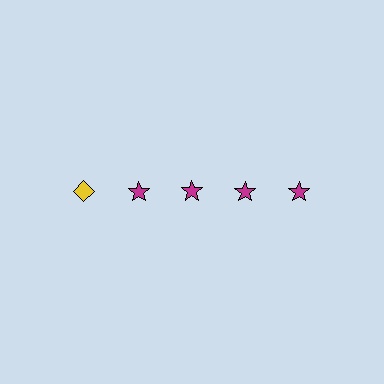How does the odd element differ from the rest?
It differs in both color (yellow instead of magenta) and shape (diamond instead of star).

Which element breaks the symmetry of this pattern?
The yellow diamond in the top row, leftmost column breaks the symmetry. All other shapes are magenta stars.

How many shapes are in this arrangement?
There are 5 shapes arranged in a grid pattern.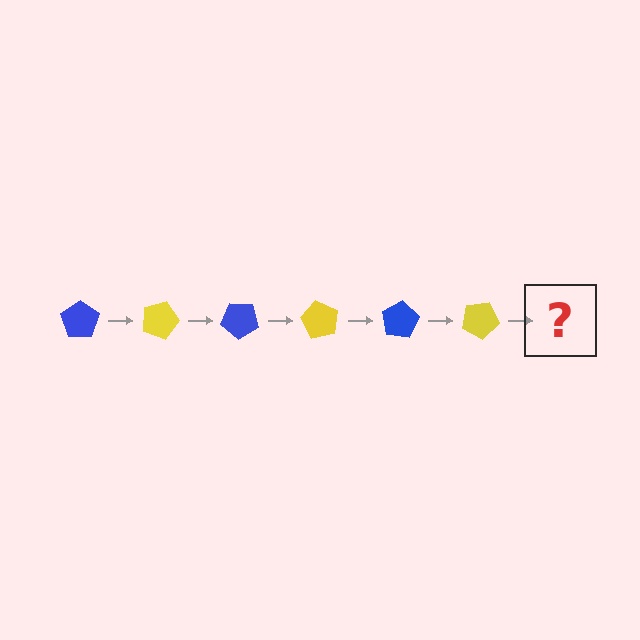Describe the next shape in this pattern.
It should be a blue pentagon, rotated 120 degrees from the start.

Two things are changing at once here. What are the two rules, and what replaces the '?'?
The two rules are that it rotates 20 degrees each step and the color cycles through blue and yellow. The '?' should be a blue pentagon, rotated 120 degrees from the start.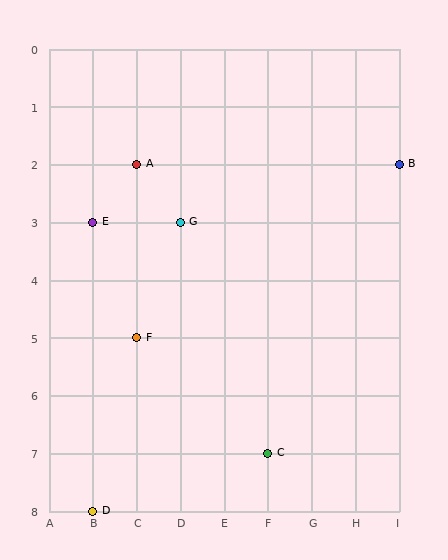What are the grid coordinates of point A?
Point A is at grid coordinates (C, 2).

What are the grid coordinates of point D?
Point D is at grid coordinates (B, 8).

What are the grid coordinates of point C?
Point C is at grid coordinates (F, 7).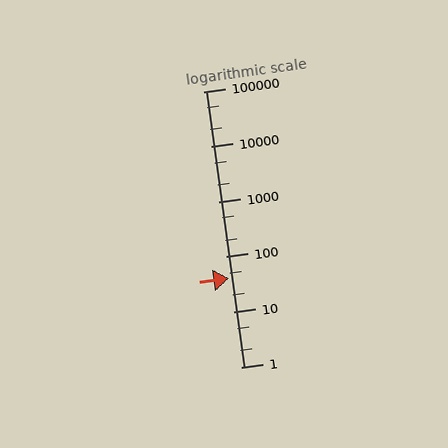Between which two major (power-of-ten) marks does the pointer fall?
The pointer is between 10 and 100.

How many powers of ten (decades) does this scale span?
The scale spans 5 decades, from 1 to 100000.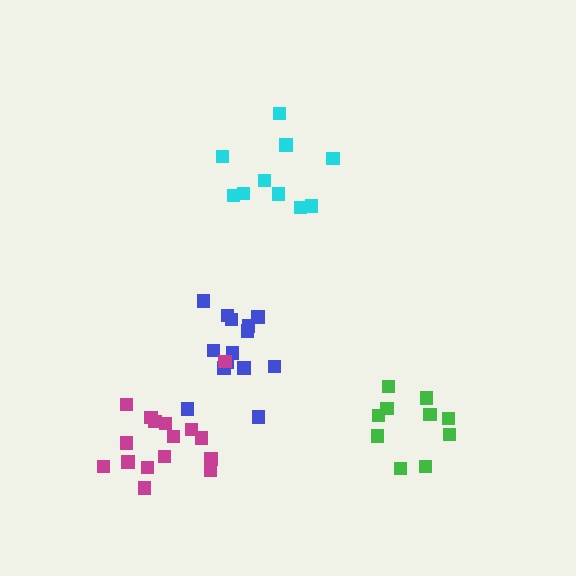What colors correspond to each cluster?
The clusters are colored: green, blue, cyan, magenta.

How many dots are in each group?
Group 1: 10 dots, Group 2: 14 dots, Group 3: 10 dots, Group 4: 16 dots (50 total).